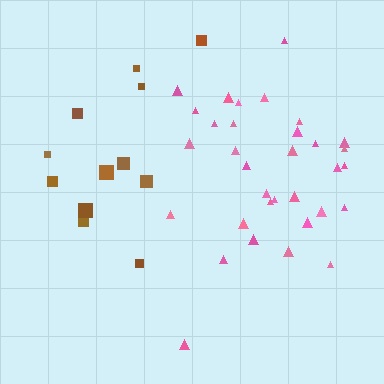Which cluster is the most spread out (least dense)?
Brown.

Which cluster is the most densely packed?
Pink.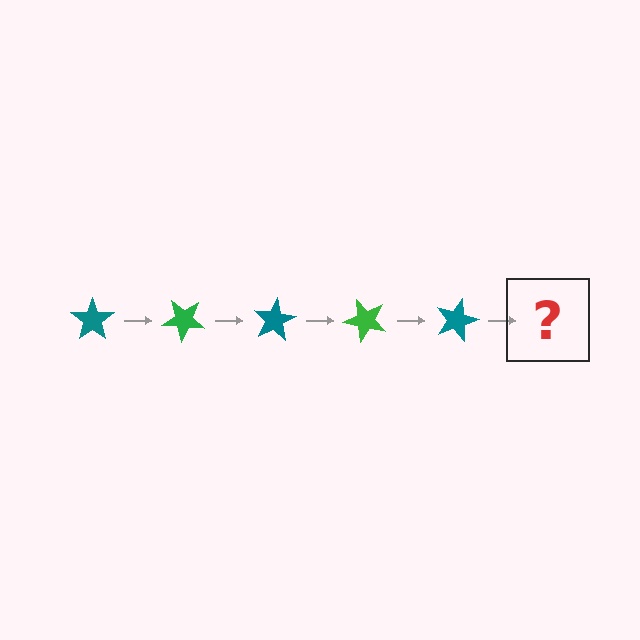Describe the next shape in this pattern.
It should be a green star, rotated 200 degrees from the start.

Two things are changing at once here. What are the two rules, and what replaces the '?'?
The two rules are that it rotates 40 degrees each step and the color cycles through teal and green. The '?' should be a green star, rotated 200 degrees from the start.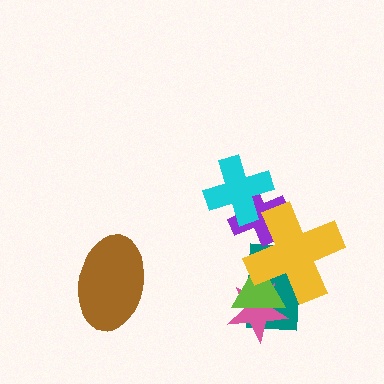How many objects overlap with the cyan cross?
1 object overlaps with the cyan cross.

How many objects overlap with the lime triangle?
3 objects overlap with the lime triangle.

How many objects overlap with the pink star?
3 objects overlap with the pink star.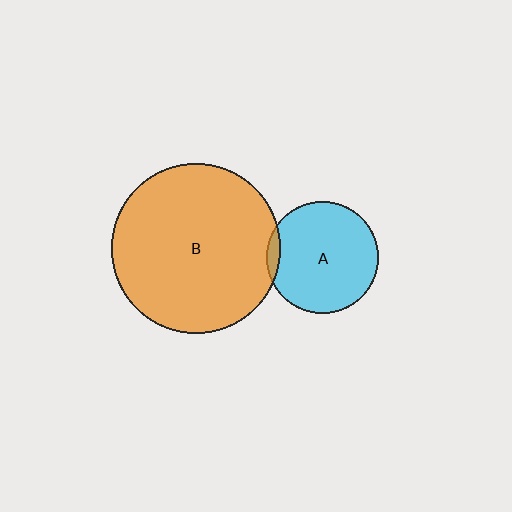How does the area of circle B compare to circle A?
Approximately 2.3 times.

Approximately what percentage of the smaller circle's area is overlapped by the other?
Approximately 5%.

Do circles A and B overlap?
Yes.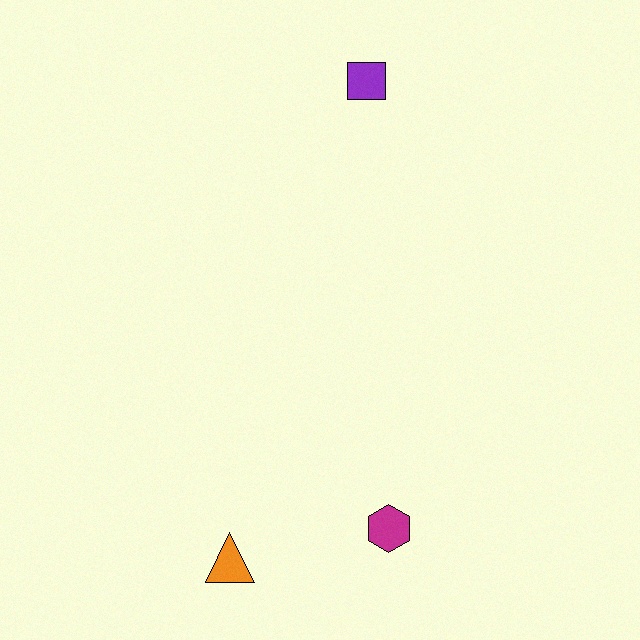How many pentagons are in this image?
There are no pentagons.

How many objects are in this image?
There are 3 objects.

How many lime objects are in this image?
There are no lime objects.